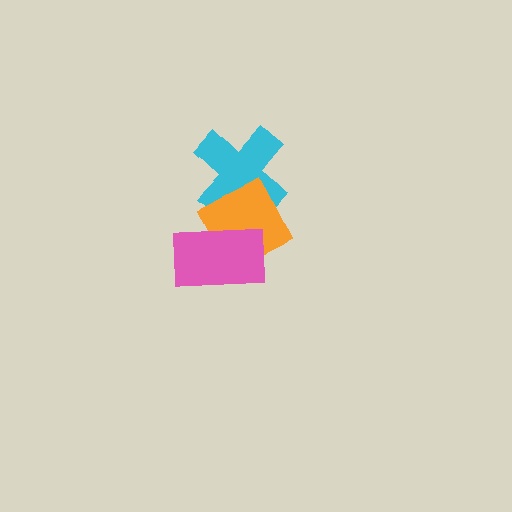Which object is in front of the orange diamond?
The pink rectangle is in front of the orange diamond.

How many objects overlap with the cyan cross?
1 object overlaps with the cyan cross.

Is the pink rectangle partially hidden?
No, no other shape covers it.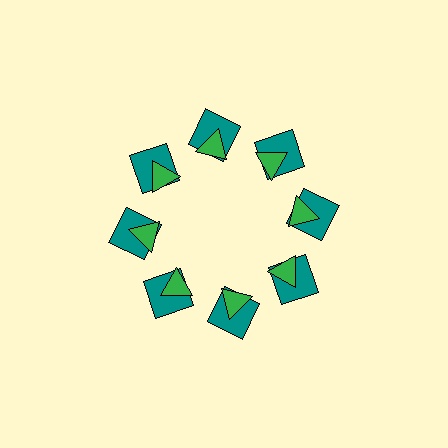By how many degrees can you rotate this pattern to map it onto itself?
The pattern maps onto itself every 45 degrees of rotation.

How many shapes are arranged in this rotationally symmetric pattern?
There are 16 shapes, arranged in 8 groups of 2.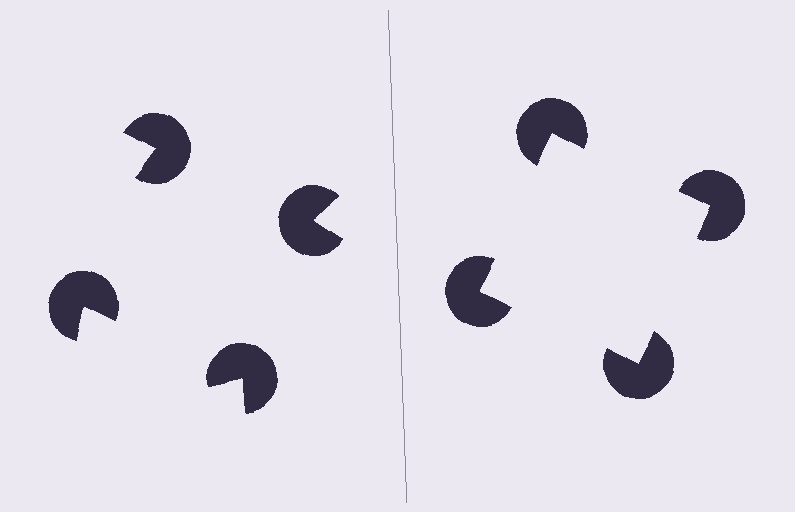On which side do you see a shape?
An illusory square appears on the right side. On the left side the wedge cuts are rotated, so no coherent shape forms.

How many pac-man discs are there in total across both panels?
8 — 4 on each side.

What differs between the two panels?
The pac-man discs are positioned identically on both sides; only the wedge orientations differ. On the right they align to a square; on the left they are misaligned.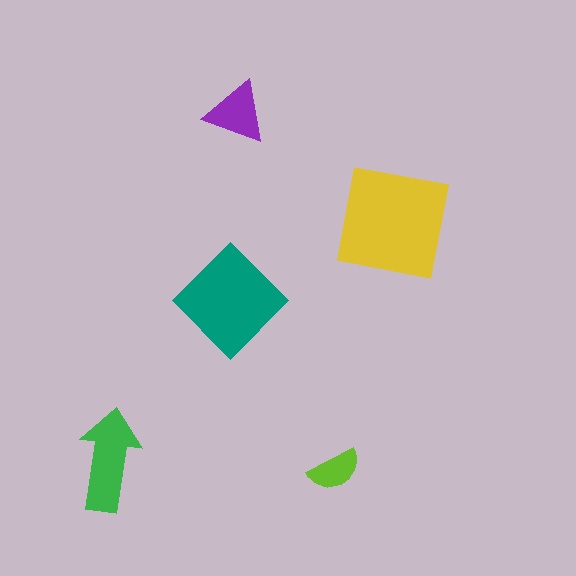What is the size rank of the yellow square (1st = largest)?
1st.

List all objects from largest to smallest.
The yellow square, the teal diamond, the green arrow, the purple triangle, the lime semicircle.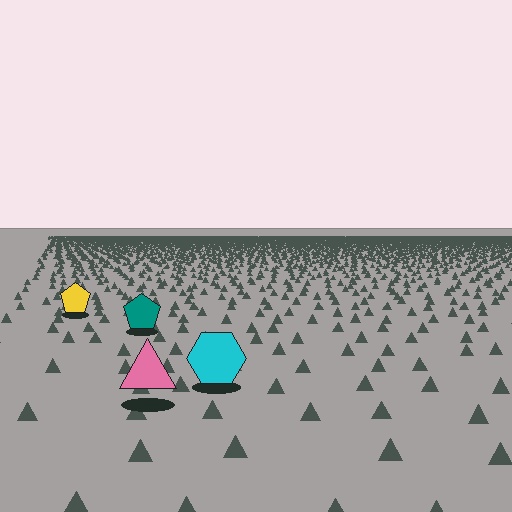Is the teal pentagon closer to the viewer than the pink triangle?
No. The pink triangle is closer — you can tell from the texture gradient: the ground texture is coarser near it.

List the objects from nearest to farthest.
From nearest to farthest: the pink triangle, the cyan hexagon, the teal pentagon, the yellow pentagon.